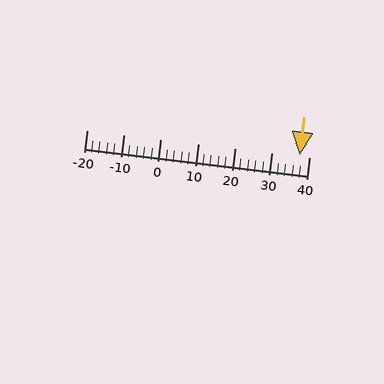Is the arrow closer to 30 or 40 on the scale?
The arrow is closer to 40.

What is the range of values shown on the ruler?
The ruler shows values from -20 to 40.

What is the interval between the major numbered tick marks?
The major tick marks are spaced 10 units apart.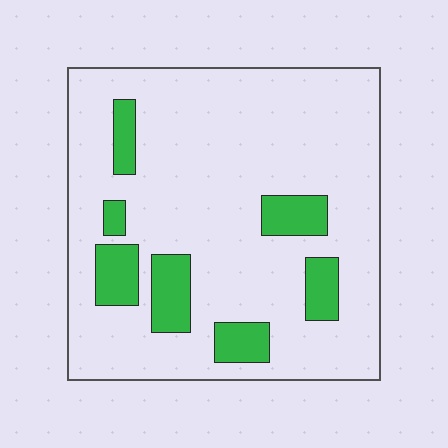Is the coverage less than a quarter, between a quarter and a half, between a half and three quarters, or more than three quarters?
Less than a quarter.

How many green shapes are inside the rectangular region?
7.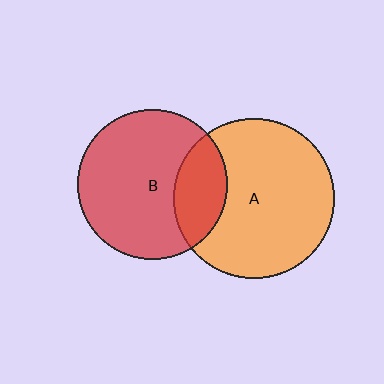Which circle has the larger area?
Circle A (orange).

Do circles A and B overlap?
Yes.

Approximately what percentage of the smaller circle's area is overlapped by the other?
Approximately 25%.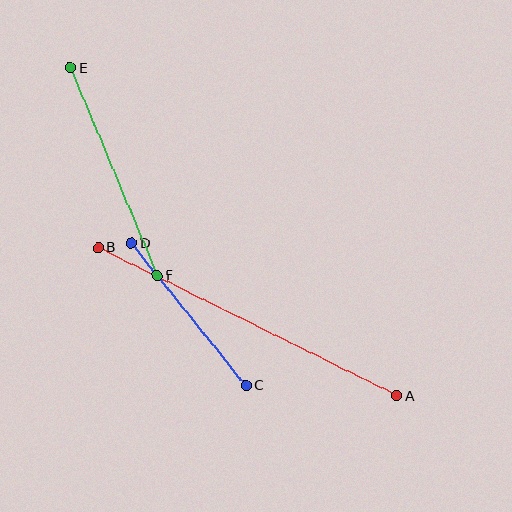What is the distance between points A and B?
The distance is approximately 333 pixels.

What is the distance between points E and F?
The distance is approximately 225 pixels.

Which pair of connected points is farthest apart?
Points A and B are farthest apart.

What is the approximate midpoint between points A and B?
The midpoint is at approximately (247, 322) pixels.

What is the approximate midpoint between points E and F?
The midpoint is at approximately (114, 172) pixels.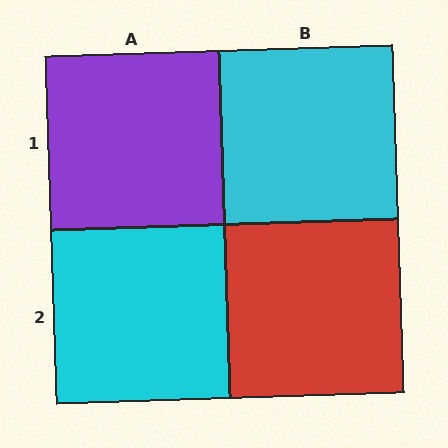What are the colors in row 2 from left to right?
Cyan, red.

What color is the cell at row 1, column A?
Purple.